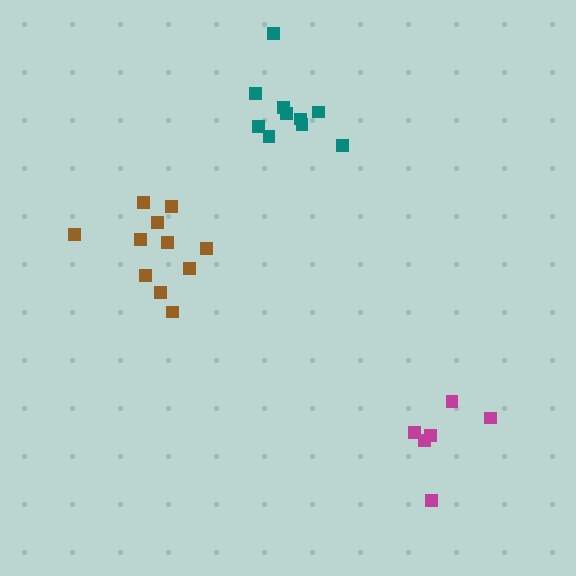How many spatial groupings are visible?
There are 3 spatial groupings.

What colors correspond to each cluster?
The clusters are colored: brown, teal, magenta.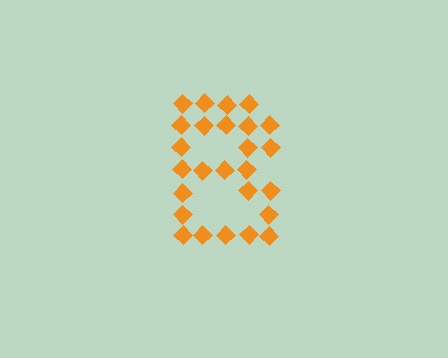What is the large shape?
The large shape is the letter B.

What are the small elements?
The small elements are diamonds.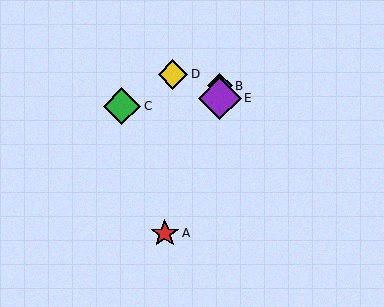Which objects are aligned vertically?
Objects B, E are aligned vertically.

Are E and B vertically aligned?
Yes, both are at x≈220.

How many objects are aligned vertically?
2 objects (B, E) are aligned vertically.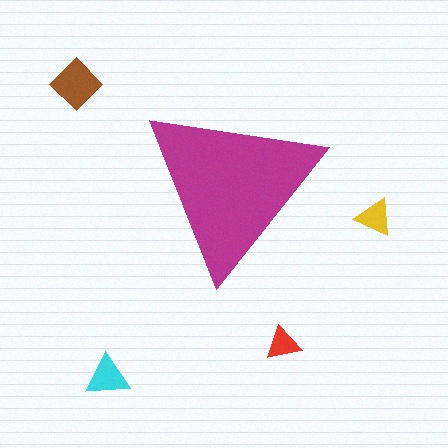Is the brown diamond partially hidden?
No, the brown diamond is fully visible.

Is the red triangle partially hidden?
No, the red triangle is fully visible.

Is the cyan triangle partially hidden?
No, the cyan triangle is fully visible.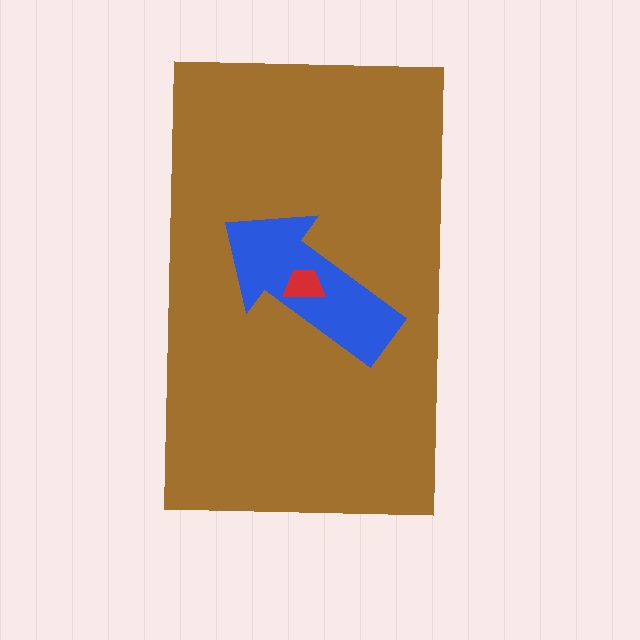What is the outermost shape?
The brown rectangle.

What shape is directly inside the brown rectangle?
The blue arrow.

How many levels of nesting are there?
3.